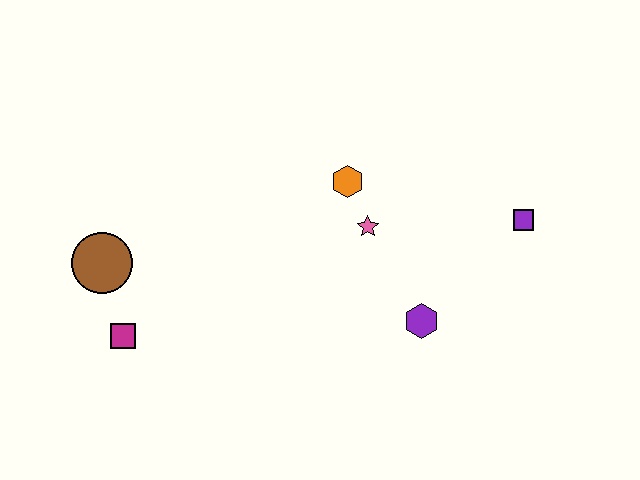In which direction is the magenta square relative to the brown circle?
The magenta square is below the brown circle.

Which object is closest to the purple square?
The purple hexagon is closest to the purple square.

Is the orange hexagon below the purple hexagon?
No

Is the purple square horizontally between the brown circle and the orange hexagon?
No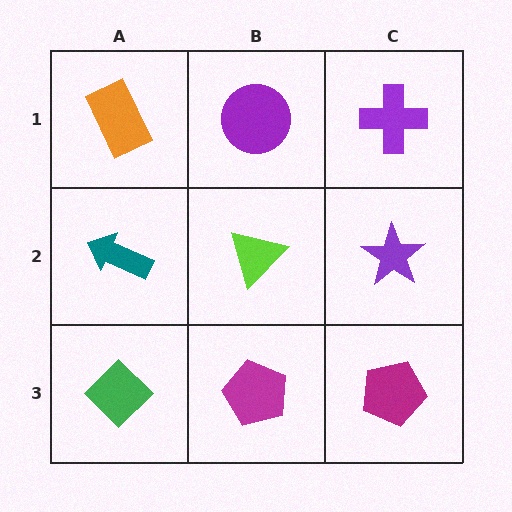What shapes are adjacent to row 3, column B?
A lime triangle (row 2, column B), a green diamond (row 3, column A), a magenta pentagon (row 3, column C).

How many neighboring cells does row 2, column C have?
3.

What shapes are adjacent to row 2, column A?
An orange rectangle (row 1, column A), a green diamond (row 3, column A), a lime triangle (row 2, column B).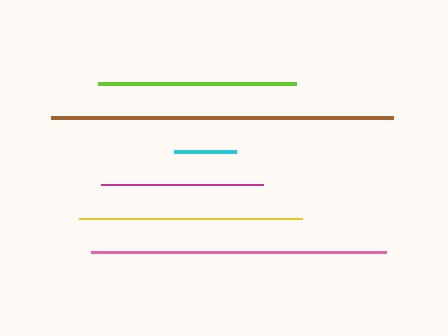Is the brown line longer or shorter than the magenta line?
The brown line is longer than the magenta line.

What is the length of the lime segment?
The lime segment is approximately 198 pixels long.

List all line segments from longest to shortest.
From longest to shortest: brown, pink, yellow, lime, magenta, cyan.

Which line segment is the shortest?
The cyan line is the shortest at approximately 62 pixels.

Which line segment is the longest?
The brown line is the longest at approximately 342 pixels.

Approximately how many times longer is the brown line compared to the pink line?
The brown line is approximately 1.2 times the length of the pink line.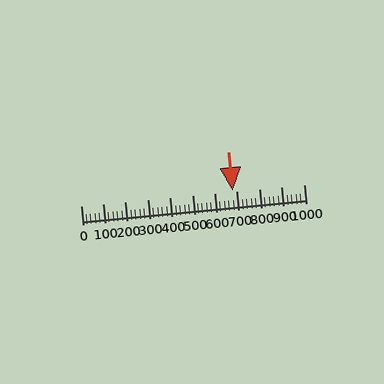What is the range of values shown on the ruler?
The ruler shows values from 0 to 1000.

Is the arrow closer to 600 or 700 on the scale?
The arrow is closer to 700.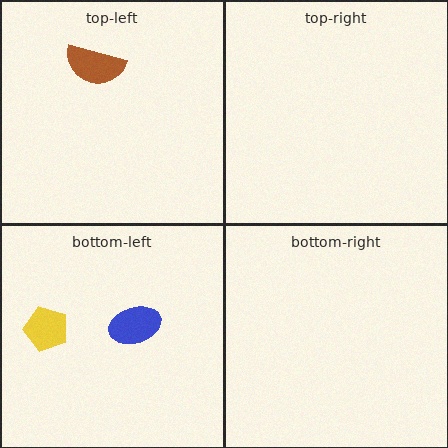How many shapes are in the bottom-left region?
2.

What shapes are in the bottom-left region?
The blue ellipse, the yellow pentagon.